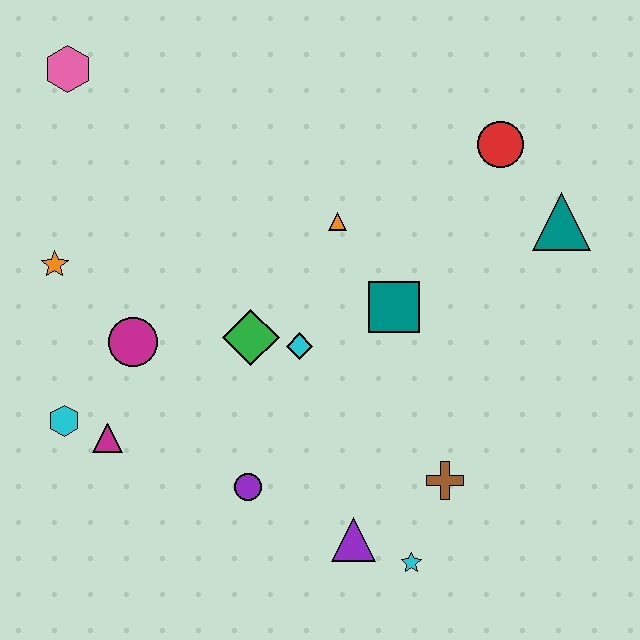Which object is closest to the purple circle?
The purple triangle is closest to the purple circle.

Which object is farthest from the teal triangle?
The cyan hexagon is farthest from the teal triangle.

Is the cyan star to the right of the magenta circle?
Yes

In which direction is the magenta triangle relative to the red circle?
The magenta triangle is to the left of the red circle.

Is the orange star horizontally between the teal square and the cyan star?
No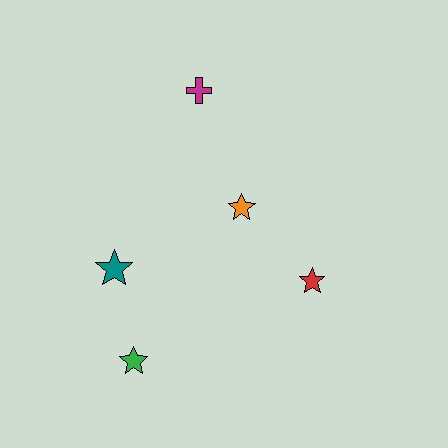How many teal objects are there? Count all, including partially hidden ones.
There is 1 teal object.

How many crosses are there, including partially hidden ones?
There is 1 cross.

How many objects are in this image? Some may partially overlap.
There are 5 objects.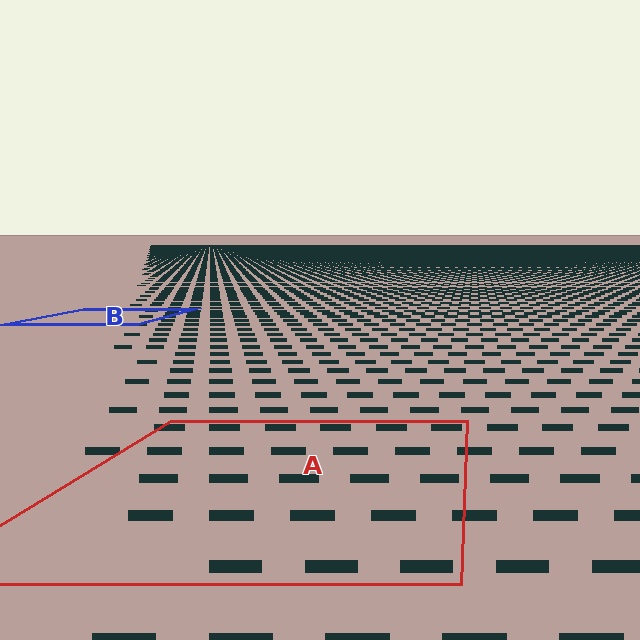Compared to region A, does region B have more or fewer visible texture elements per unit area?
Region B has more texture elements per unit area — they are packed more densely because it is farther away.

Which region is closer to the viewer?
Region A is closer. The texture elements there are larger and more spread out.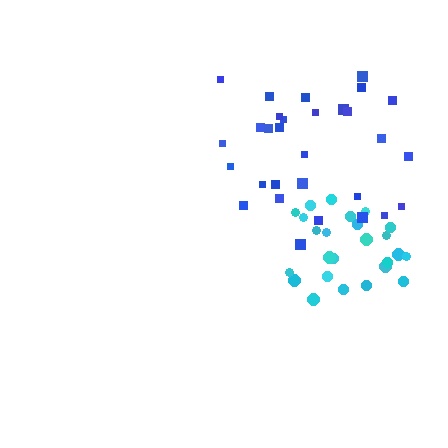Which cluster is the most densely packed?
Cyan.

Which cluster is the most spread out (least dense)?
Blue.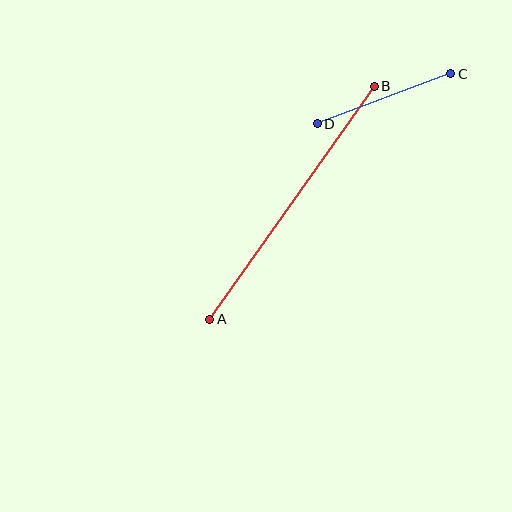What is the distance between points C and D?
The distance is approximately 142 pixels.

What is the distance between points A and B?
The distance is approximately 285 pixels.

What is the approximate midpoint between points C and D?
The midpoint is at approximately (384, 99) pixels.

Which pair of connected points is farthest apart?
Points A and B are farthest apart.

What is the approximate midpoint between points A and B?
The midpoint is at approximately (292, 203) pixels.